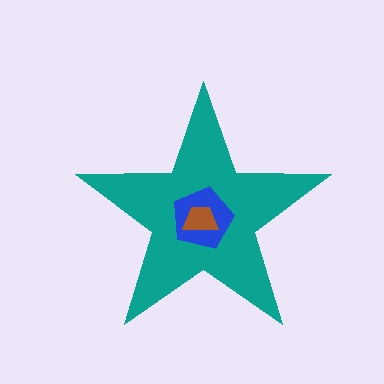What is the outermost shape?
The teal star.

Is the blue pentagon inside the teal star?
Yes.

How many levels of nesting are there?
3.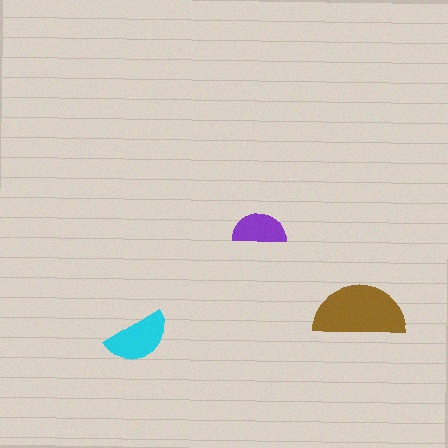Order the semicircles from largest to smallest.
the brown one, the cyan one, the purple one.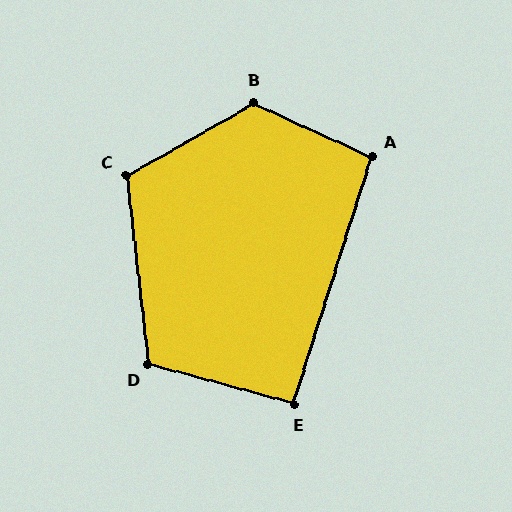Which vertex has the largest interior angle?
B, at approximately 126 degrees.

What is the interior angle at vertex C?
Approximately 113 degrees (obtuse).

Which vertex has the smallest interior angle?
E, at approximately 92 degrees.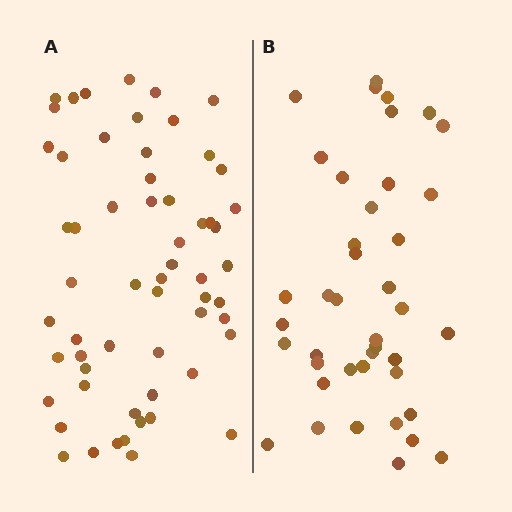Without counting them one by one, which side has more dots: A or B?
Region A (the left region) has more dots.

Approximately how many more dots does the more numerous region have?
Region A has approximately 20 more dots than region B.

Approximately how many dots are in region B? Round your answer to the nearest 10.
About 40 dots. (The exact count is 41, which rounds to 40.)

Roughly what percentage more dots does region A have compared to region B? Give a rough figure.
About 45% more.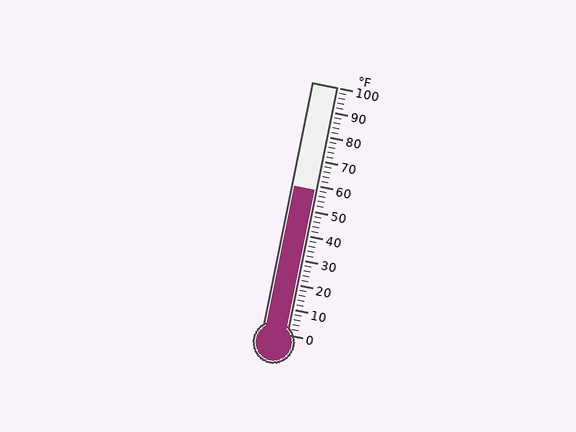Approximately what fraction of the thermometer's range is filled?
The thermometer is filled to approximately 60% of its range.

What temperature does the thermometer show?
The thermometer shows approximately 58°F.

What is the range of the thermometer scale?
The thermometer scale ranges from 0°F to 100°F.